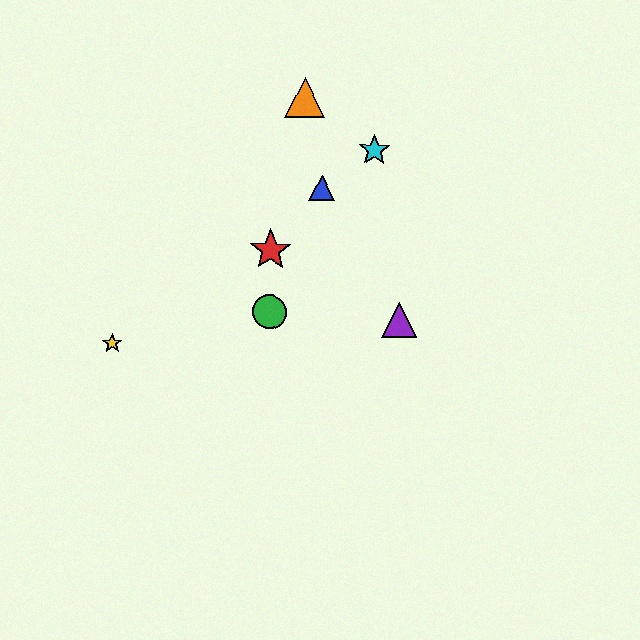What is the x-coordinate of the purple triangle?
The purple triangle is at x≈399.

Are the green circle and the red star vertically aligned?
Yes, both are at x≈270.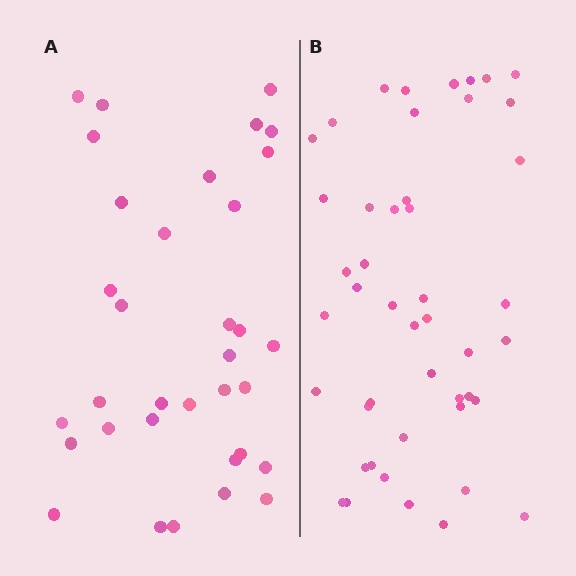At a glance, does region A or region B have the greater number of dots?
Region B (the right region) has more dots.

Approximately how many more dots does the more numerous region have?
Region B has roughly 12 or so more dots than region A.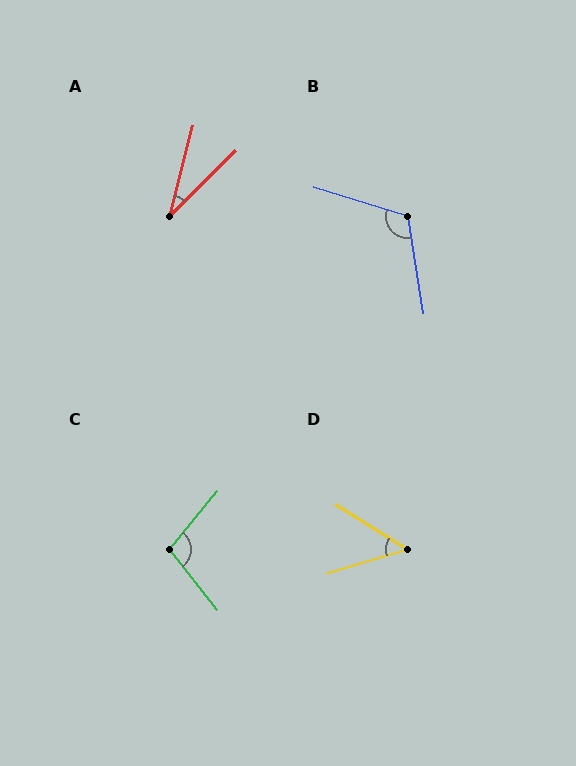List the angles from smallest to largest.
A (31°), D (49°), C (102°), B (116°).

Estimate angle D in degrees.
Approximately 49 degrees.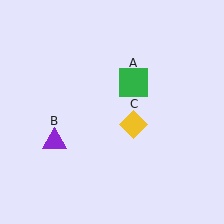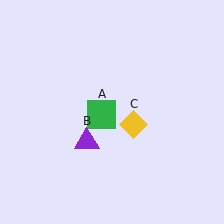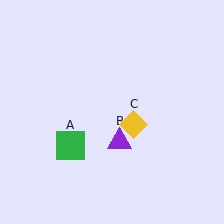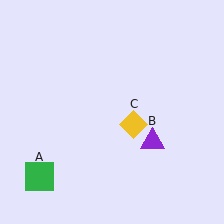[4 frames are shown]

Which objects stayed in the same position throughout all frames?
Yellow diamond (object C) remained stationary.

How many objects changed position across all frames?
2 objects changed position: green square (object A), purple triangle (object B).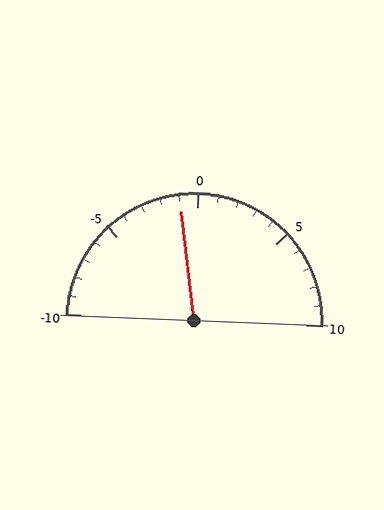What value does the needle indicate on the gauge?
The needle indicates approximately -1.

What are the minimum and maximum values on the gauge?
The gauge ranges from -10 to 10.